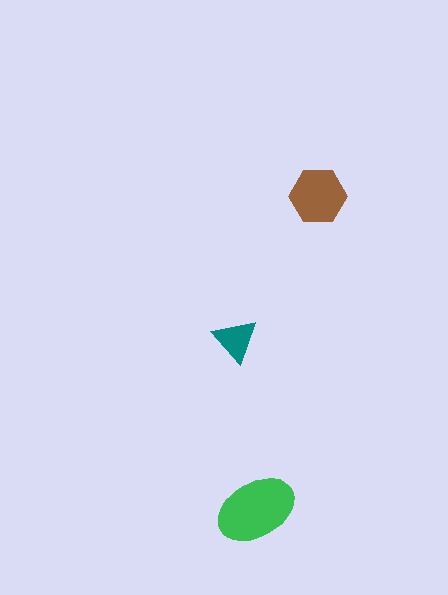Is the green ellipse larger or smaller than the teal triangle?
Larger.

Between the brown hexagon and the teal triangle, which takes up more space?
The brown hexagon.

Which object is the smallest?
The teal triangle.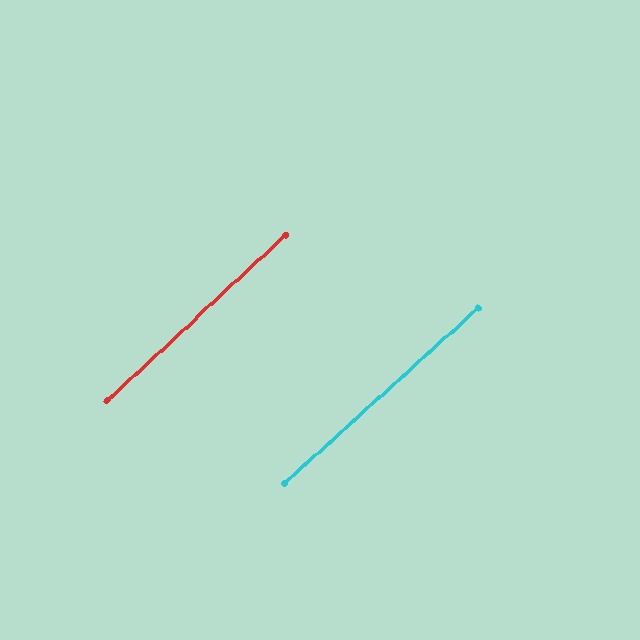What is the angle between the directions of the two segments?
Approximately 1 degree.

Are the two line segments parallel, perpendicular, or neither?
Parallel — their directions differ by only 0.7°.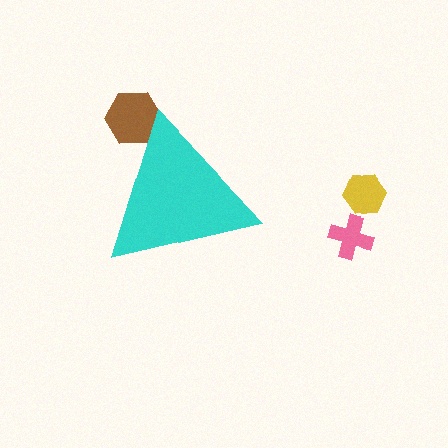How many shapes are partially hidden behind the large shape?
1 shape is partially hidden.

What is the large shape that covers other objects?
A cyan triangle.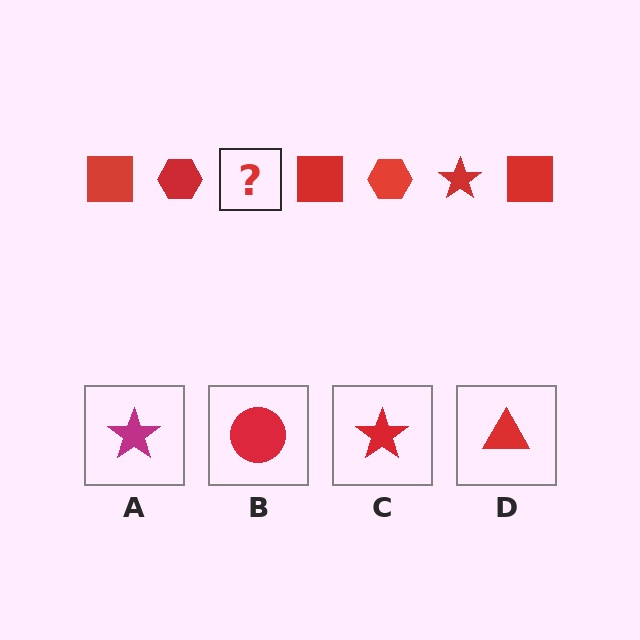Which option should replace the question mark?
Option C.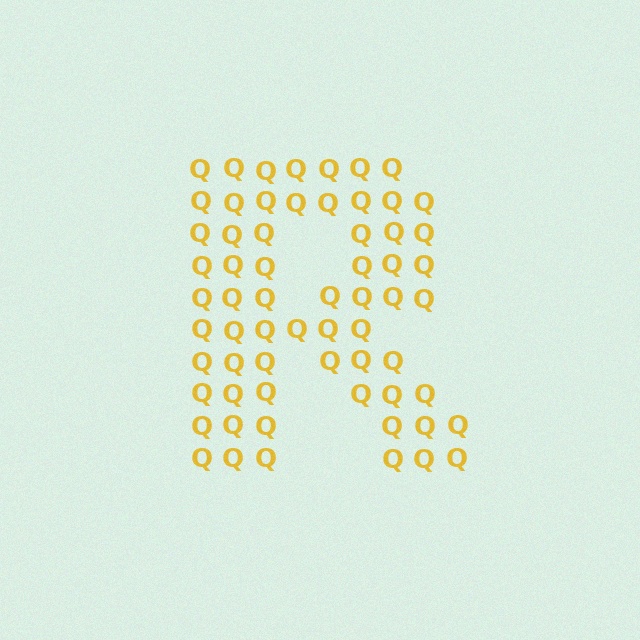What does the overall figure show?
The overall figure shows the letter R.